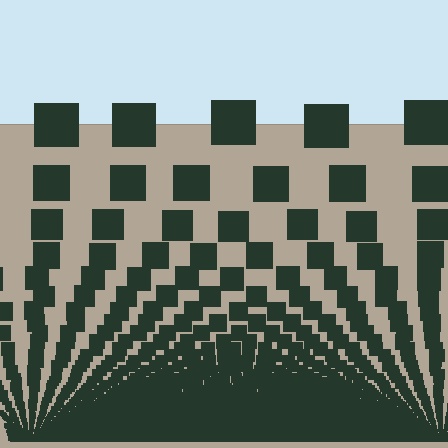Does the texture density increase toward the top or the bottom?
Density increases toward the bottom.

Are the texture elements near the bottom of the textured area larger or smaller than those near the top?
Smaller. The gradient is inverted — elements near the bottom are smaller and denser.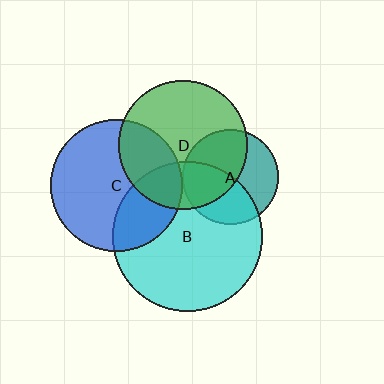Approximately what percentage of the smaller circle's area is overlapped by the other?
Approximately 30%.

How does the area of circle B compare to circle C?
Approximately 1.3 times.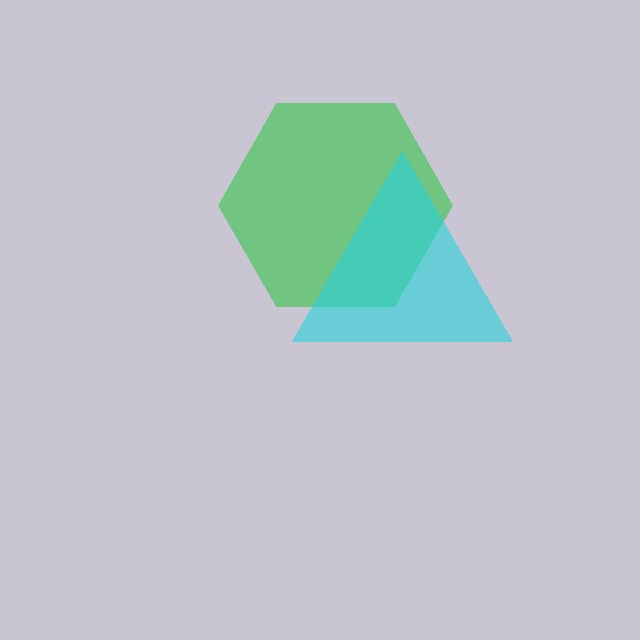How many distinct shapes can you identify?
There are 2 distinct shapes: a green hexagon, a cyan triangle.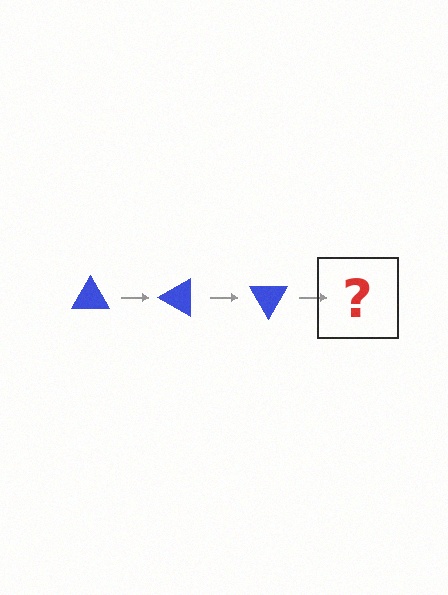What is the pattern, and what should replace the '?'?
The pattern is that the triangle rotates 30 degrees each step. The '?' should be a blue triangle rotated 90 degrees.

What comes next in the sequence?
The next element should be a blue triangle rotated 90 degrees.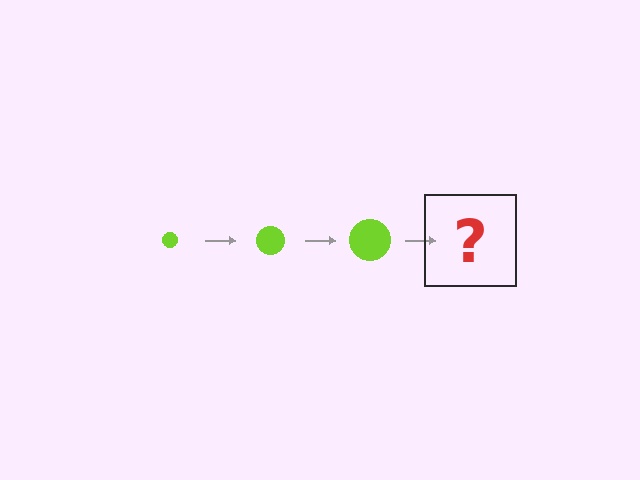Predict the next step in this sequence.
The next step is a lime circle, larger than the previous one.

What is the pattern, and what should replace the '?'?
The pattern is that the circle gets progressively larger each step. The '?' should be a lime circle, larger than the previous one.